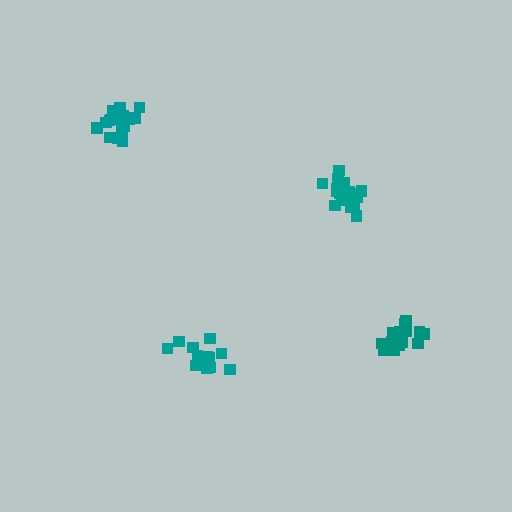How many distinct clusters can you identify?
There are 4 distinct clusters.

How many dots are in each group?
Group 1: 19 dots, Group 2: 20 dots, Group 3: 21 dots, Group 4: 15 dots (75 total).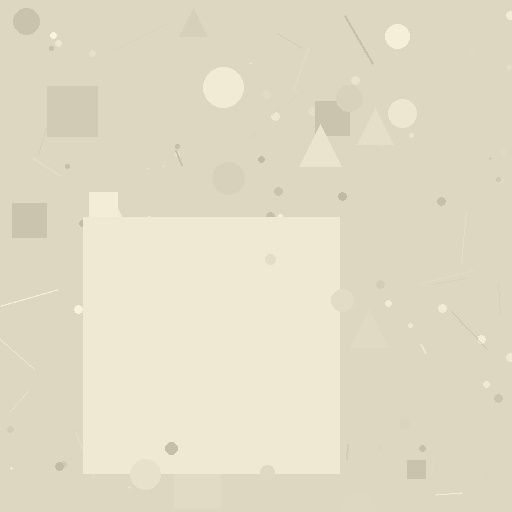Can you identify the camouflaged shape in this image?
The camouflaged shape is a square.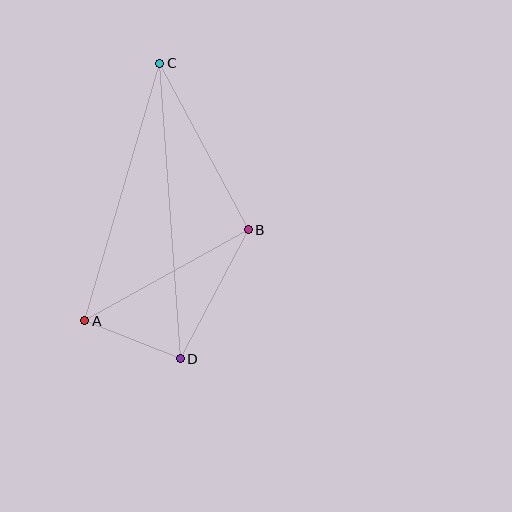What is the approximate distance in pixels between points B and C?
The distance between B and C is approximately 189 pixels.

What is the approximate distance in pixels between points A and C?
The distance between A and C is approximately 268 pixels.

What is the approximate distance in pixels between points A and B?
The distance between A and B is approximately 187 pixels.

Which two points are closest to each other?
Points A and D are closest to each other.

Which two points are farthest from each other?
Points C and D are farthest from each other.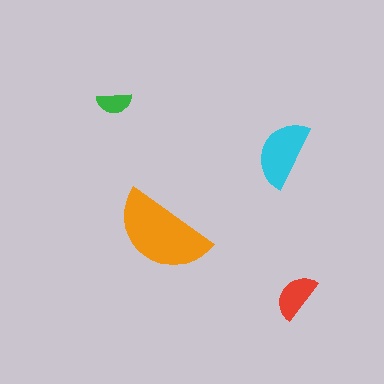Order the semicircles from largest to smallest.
the orange one, the cyan one, the red one, the green one.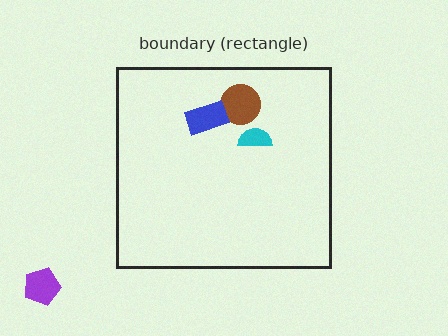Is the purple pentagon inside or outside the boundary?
Outside.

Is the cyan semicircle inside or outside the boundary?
Inside.